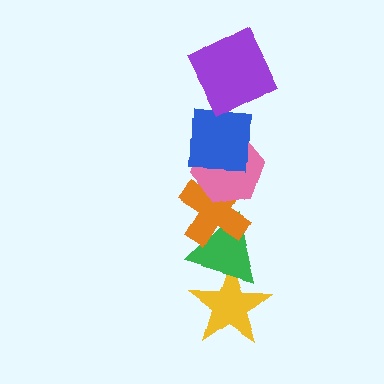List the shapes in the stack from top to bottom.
From top to bottom: the purple square, the blue square, the pink hexagon, the orange cross, the green triangle, the yellow star.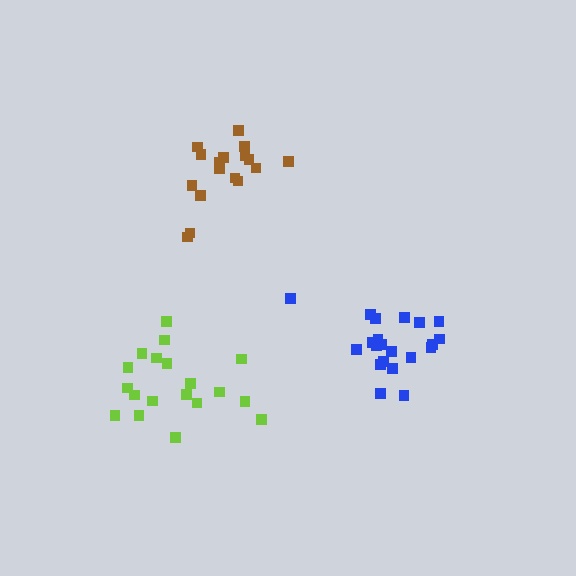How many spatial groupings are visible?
There are 3 spatial groupings.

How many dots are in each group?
Group 1: 17 dots, Group 2: 21 dots, Group 3: 19 dots (57 total).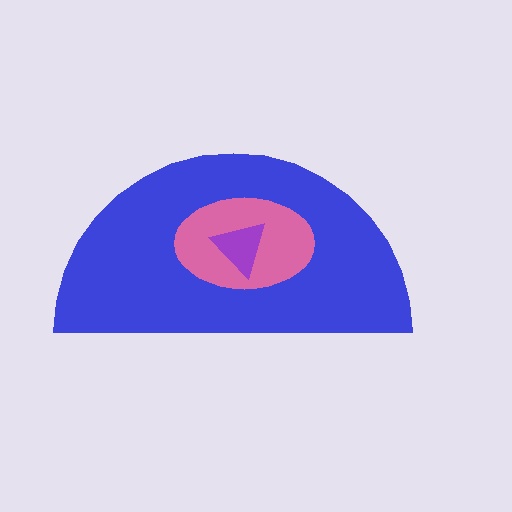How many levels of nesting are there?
3.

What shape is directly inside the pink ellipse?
The purple triangle.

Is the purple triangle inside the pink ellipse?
Yes.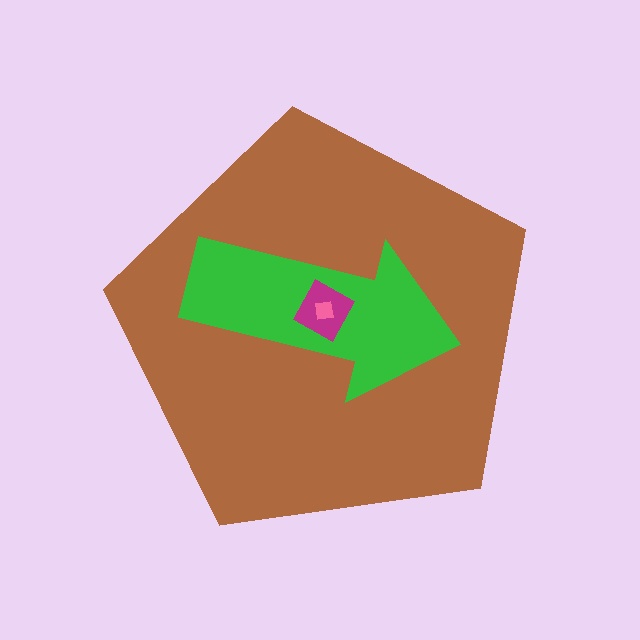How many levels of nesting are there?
4.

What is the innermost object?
The pink square.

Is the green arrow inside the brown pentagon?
Yes.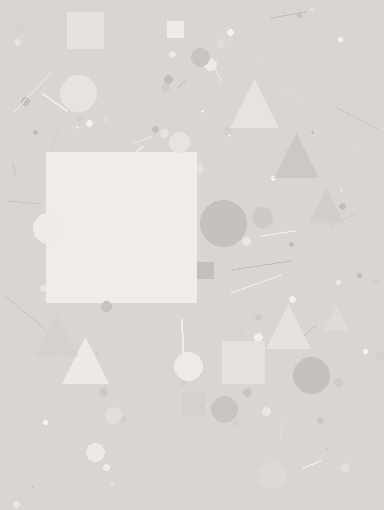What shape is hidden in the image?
A square is hidden in the image.